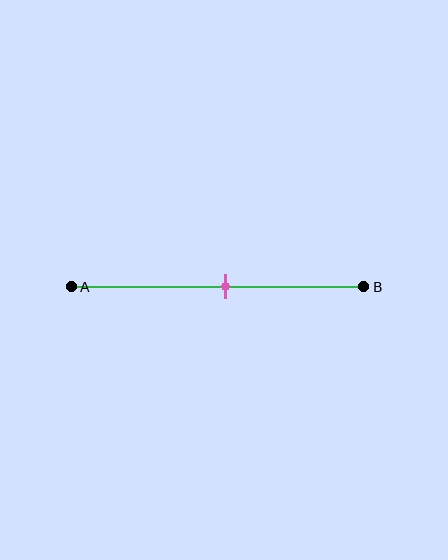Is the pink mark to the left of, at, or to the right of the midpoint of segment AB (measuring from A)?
The pink mark is approximately at the midpoint of segment AB.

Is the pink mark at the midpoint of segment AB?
Yes, the mark is approximately at the midpoint.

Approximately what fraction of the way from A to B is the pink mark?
The pink mark is approximately 55% of the way from A to B.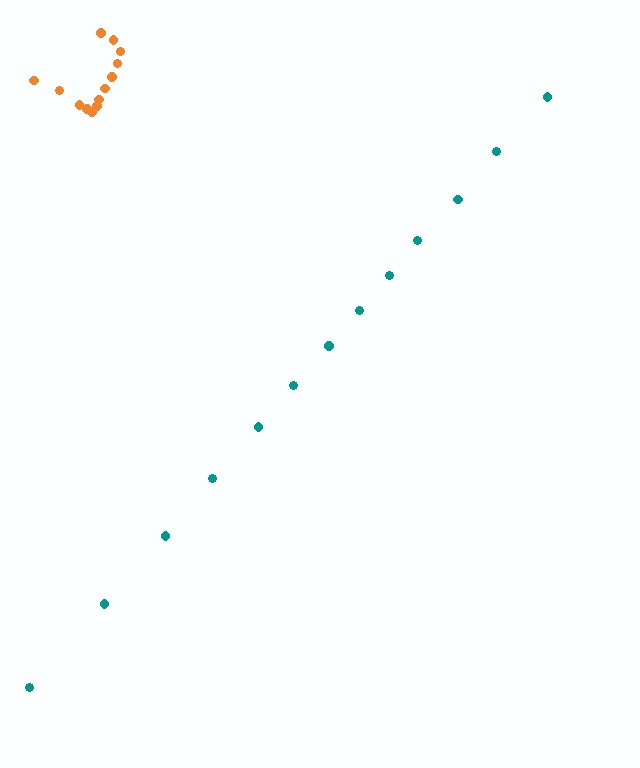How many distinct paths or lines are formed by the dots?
There are 2 distinct paths.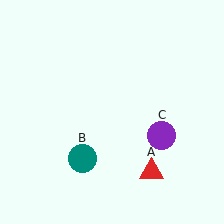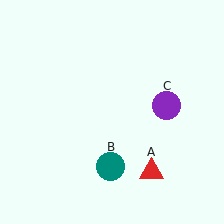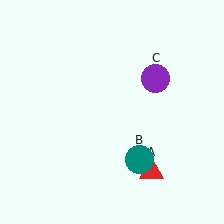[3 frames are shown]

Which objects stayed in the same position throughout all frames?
Red triangle (object A) remained stationary.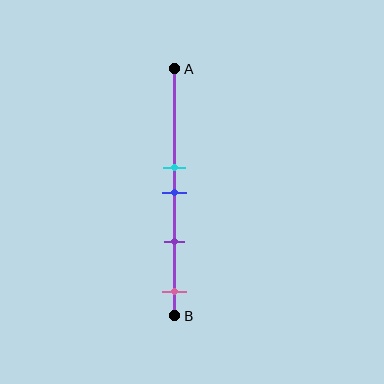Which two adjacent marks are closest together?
The cyan and blue marks are the closest adjacent pair.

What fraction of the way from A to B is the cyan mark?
The cyan mark is approximately 40% (0.4) of the way from A to B.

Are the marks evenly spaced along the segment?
No, the marks are not evenly spaced.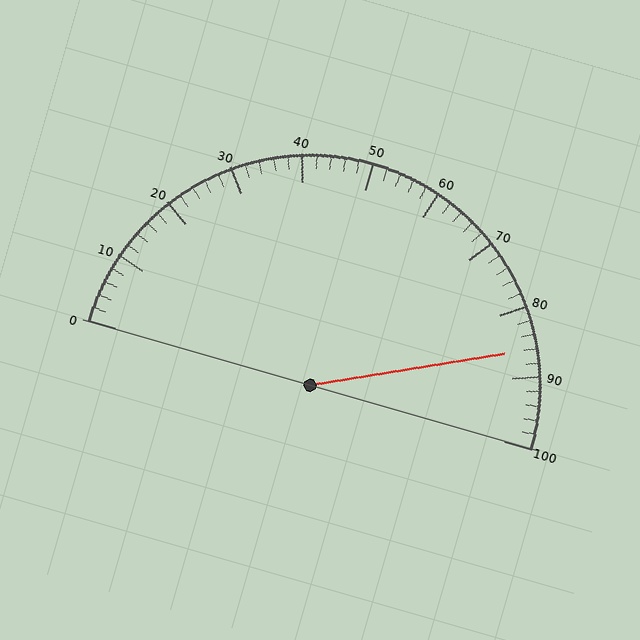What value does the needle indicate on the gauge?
The needle indicates approximately 86.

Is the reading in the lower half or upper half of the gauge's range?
The reading is in the upper half of the range (0 to 100).